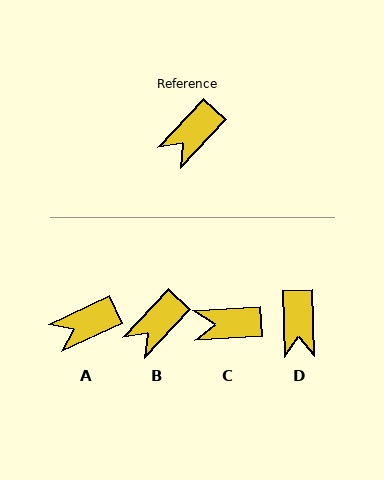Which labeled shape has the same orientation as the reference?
B.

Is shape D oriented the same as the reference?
No, it is off by about 44 degrees.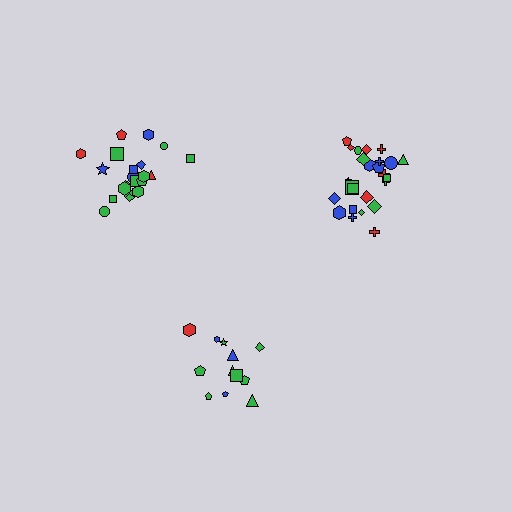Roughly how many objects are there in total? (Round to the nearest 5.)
Roughly 60 objects in total.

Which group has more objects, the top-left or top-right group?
The top-right group.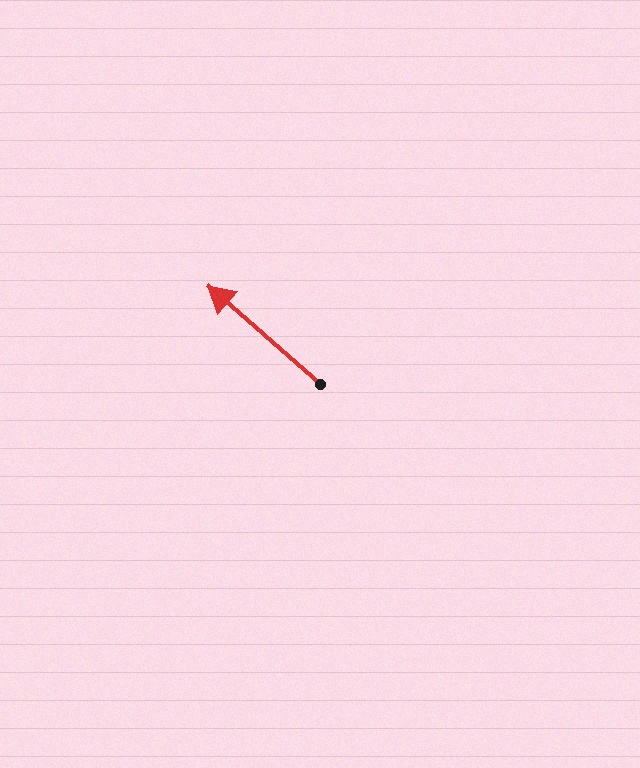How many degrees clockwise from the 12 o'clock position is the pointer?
Approximately 311 degrees.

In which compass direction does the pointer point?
Northwest.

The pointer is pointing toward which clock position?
Roughly 10 o'clock.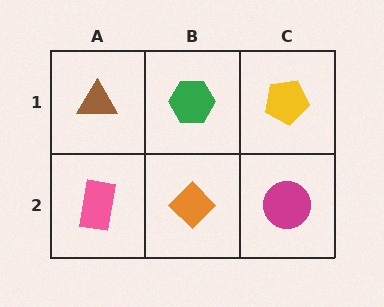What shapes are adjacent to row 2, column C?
A yellow pentagon (row 1, column C), an orange diamond (row 2, column B).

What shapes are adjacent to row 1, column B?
An orange diamond (row 2, column B), a brown triangle (row 1, column A), a yellow pentagon (row 1, column C).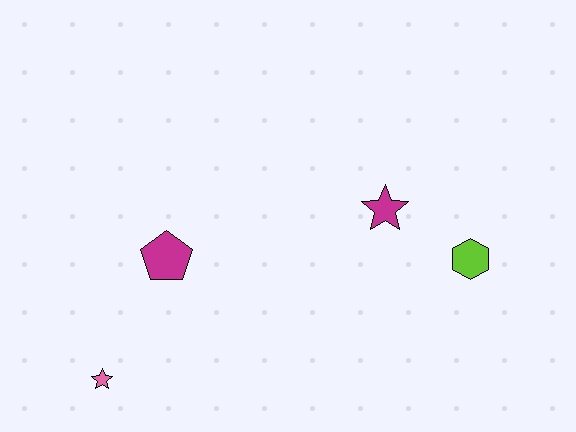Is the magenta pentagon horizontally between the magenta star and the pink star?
Yes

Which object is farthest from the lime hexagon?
The pink star is farthest from the lime hexagon.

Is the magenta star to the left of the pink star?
No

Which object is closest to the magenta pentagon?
The pink star is closest to the magenta pentagon.